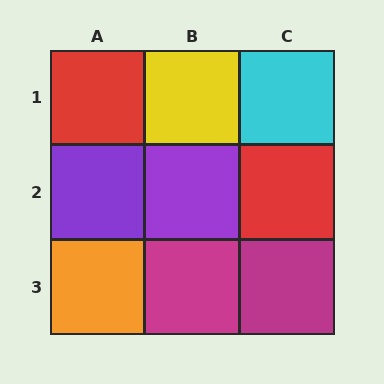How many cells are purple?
2 cells are purple.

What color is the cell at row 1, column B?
Yellow.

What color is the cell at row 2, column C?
Red.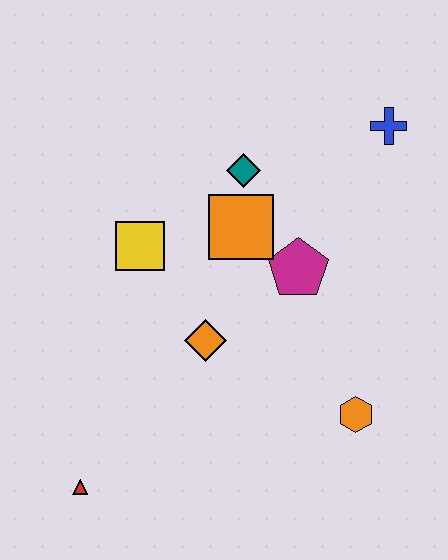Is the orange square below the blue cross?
Yes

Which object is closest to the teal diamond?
The orange square is closest to the teal diamond.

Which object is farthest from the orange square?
The red triangle is farthest from the orange square.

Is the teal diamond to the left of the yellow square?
No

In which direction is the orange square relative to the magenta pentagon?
The orange square is to the left of the magenta pentagon.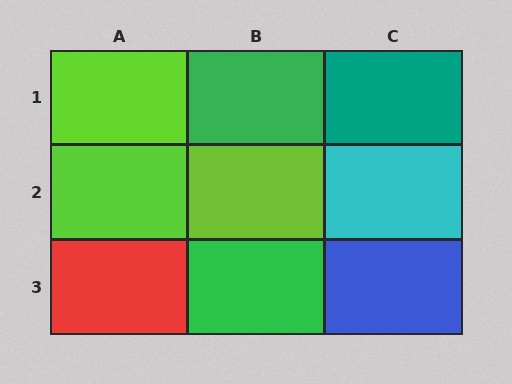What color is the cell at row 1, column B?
Green.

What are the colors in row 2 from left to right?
Lime, lime, cyan.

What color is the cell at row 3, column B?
Green.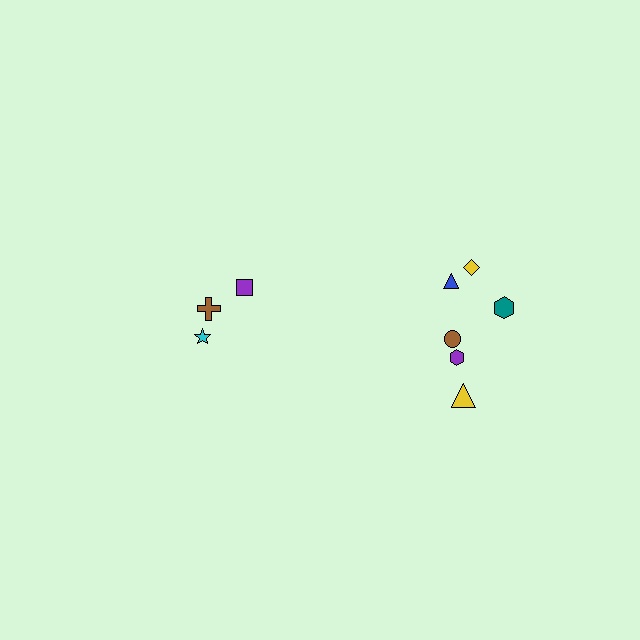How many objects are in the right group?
There are 6 objects.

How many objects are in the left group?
There are 3 objects.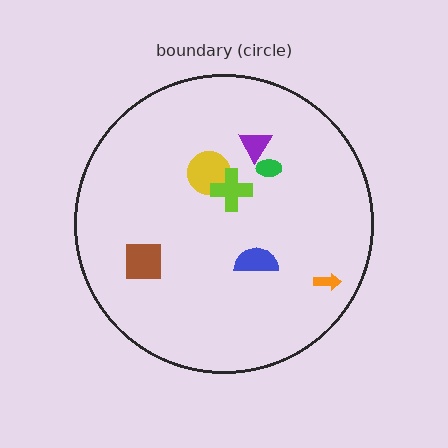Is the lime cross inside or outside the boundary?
Inside.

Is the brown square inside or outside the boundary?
Inside.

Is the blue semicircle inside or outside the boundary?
Inside.